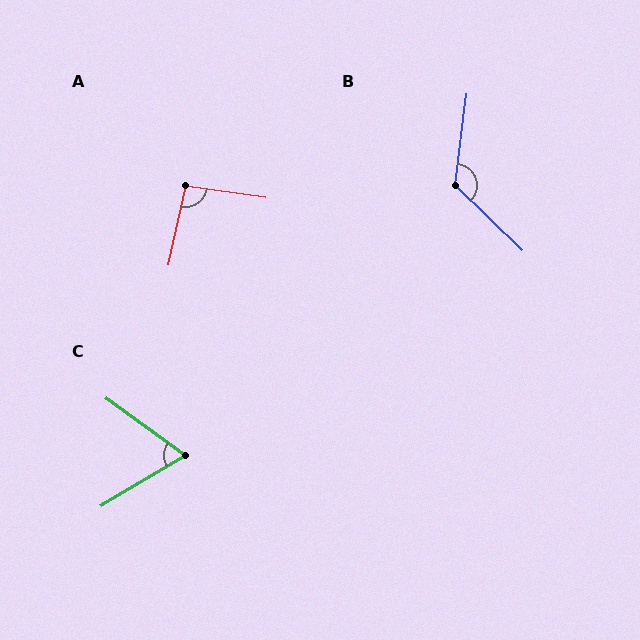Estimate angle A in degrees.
Approximately 94 degrees.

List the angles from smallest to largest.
C (67°), A (94°), B (127°).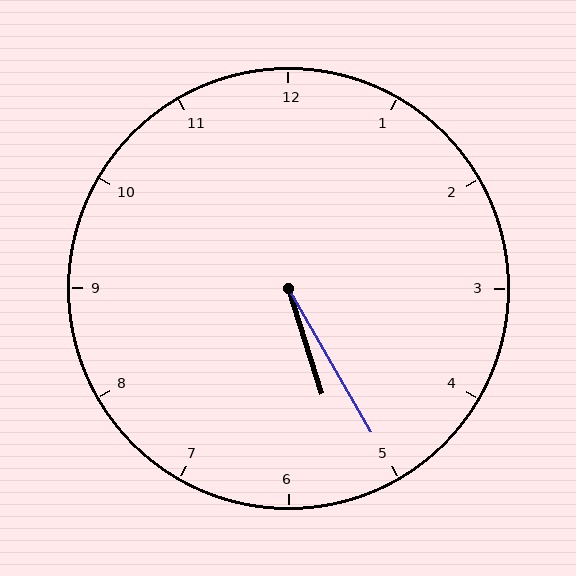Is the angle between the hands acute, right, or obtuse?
It is acute.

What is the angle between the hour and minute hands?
Approximately 12 degrees.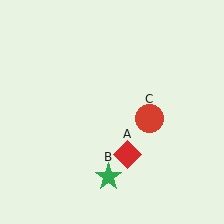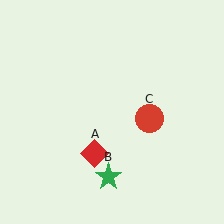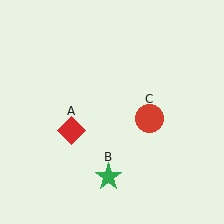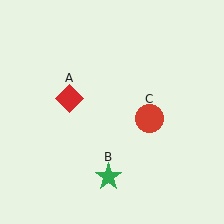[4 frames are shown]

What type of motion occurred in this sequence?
The red diamond (object A) rotated clockwise around the center of the scene.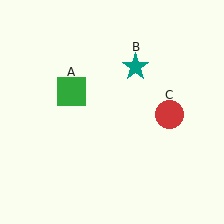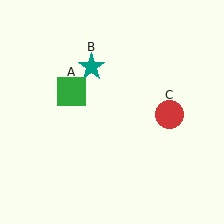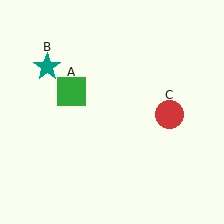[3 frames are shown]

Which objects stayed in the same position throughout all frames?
Green square (object A) and red circle (object C) remained stationary.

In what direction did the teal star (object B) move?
The teal star (object B) moved left.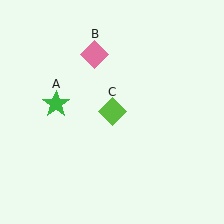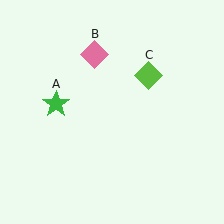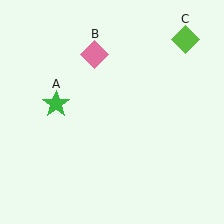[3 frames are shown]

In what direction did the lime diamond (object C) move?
The lime diamond (object C) moved up and to the right.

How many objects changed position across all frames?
1 object changed position: lime diamond (object C).